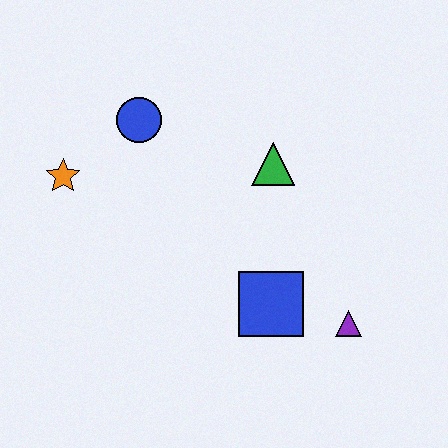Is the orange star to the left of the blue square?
Yes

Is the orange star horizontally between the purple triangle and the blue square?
No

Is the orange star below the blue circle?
Yes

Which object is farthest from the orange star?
The purple triangle is farthest from the orange star.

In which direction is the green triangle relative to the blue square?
The green triangle is above the blue square.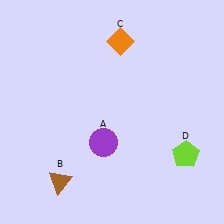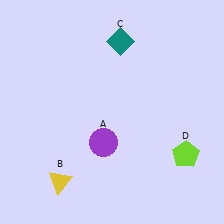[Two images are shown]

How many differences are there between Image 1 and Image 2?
There are 2 differences between the two images.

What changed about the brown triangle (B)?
In Image 1, B is brown. In Image 2, it changed to yellow.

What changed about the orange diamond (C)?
In Image 1, C is orange. In Image 2, it changed to teal.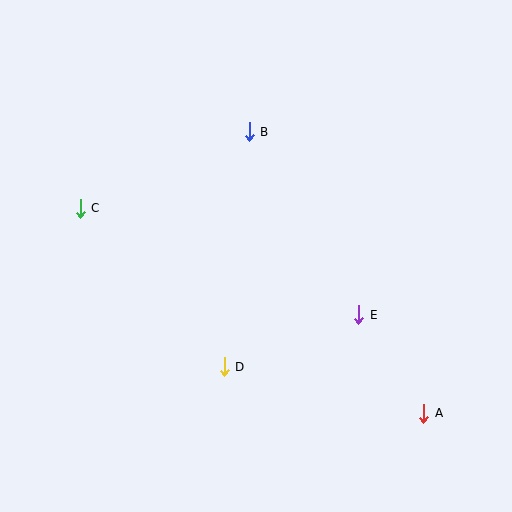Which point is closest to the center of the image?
Point D at (224, 367) is closest to the center.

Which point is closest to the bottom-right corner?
Point A is closest to the bottom-right corner.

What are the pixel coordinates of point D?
Point D is at (224, 367).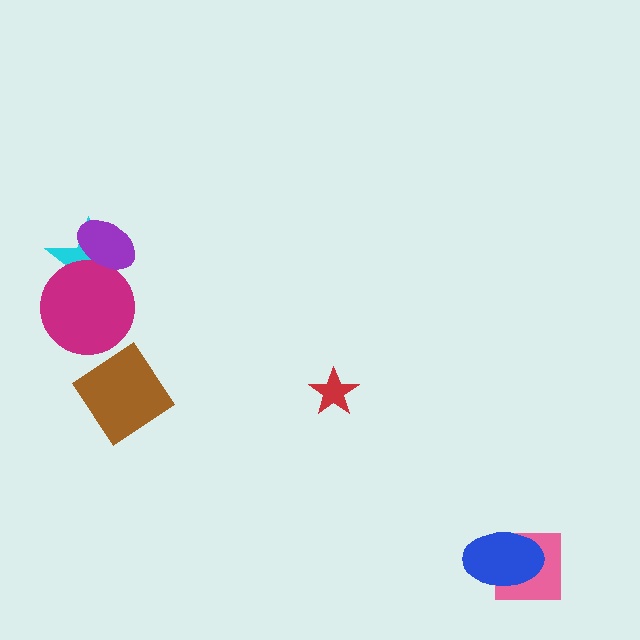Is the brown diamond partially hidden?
No, no other shape covers it.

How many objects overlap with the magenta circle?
2 objects overlap with the magenta circle.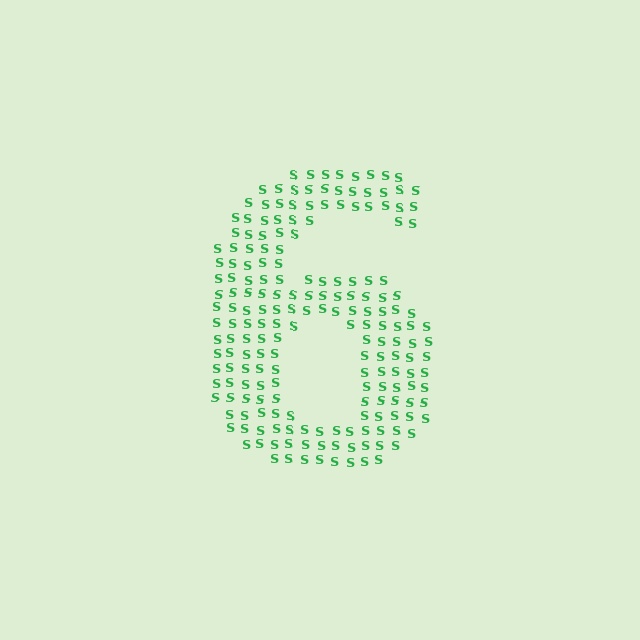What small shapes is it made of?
It is made of small letter S's.